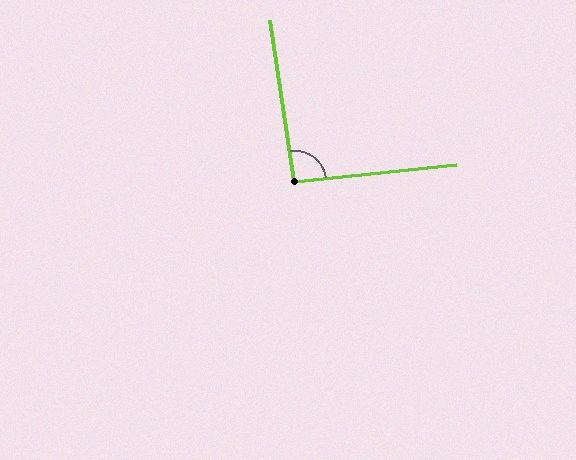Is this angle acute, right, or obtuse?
It is approximately a right angle.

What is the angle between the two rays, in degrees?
Approximately 93 degrees.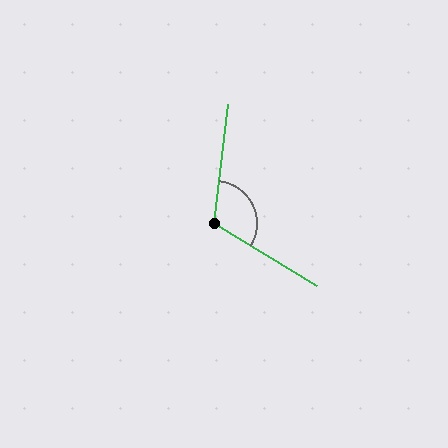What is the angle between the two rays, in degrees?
Approximately 114 degrees.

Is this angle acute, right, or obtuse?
It is obtuse.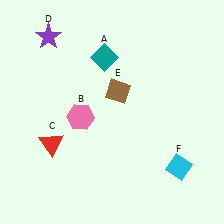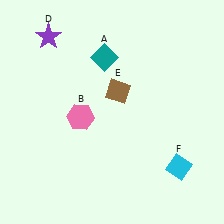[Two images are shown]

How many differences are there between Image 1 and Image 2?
There is 1 difference between the two images.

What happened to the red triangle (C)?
The red triangle (C) was removed in Image 2. It was in the bottom-left area of Image 1.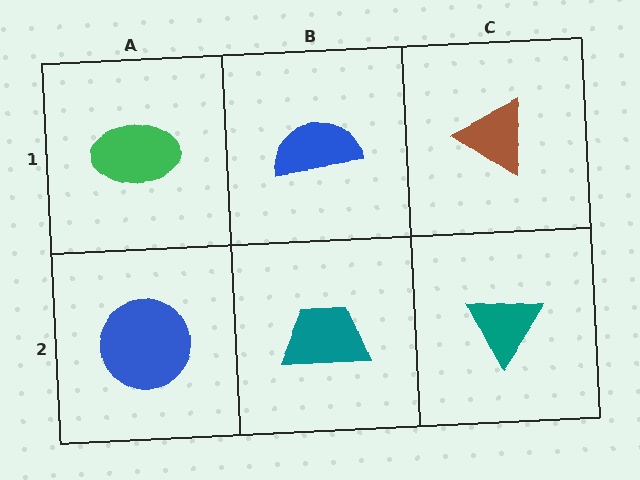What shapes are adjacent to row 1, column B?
A teal trapezoid (row 2, column B), a green ellipse (row 1, column A), a brown triangle (row 1, column C).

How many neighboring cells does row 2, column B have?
3.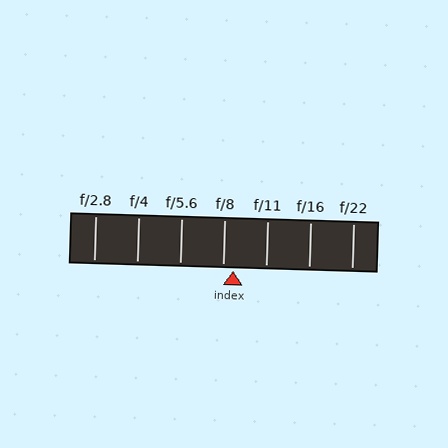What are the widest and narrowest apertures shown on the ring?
The widest aperture shown is f/2.8 and the narrowest is f/22.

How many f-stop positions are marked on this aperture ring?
There are 7 f-stop positions marked.